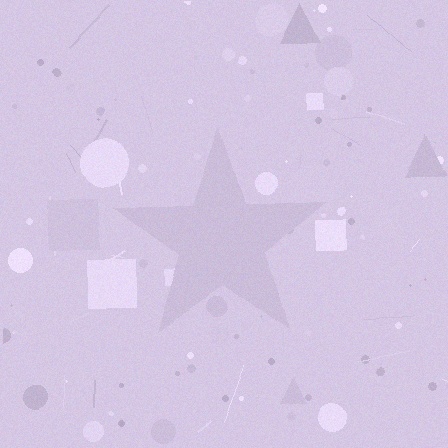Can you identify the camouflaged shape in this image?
The camouflaged shape is a star.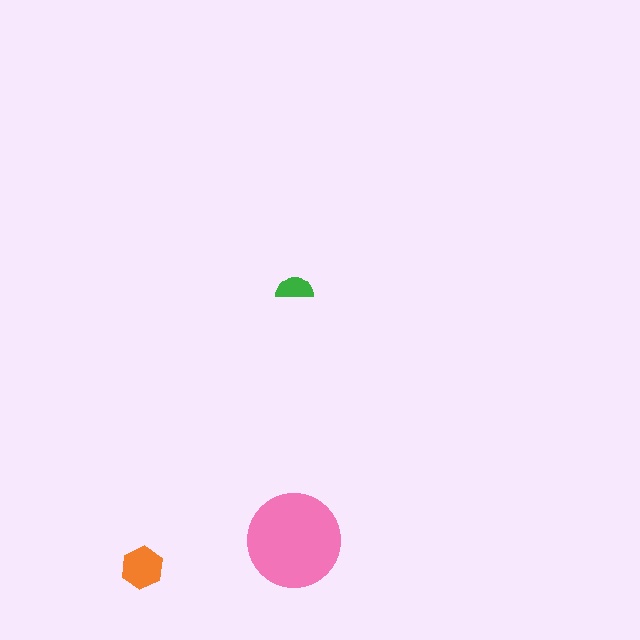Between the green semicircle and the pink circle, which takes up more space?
The pink circle.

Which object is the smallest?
The green semicircle.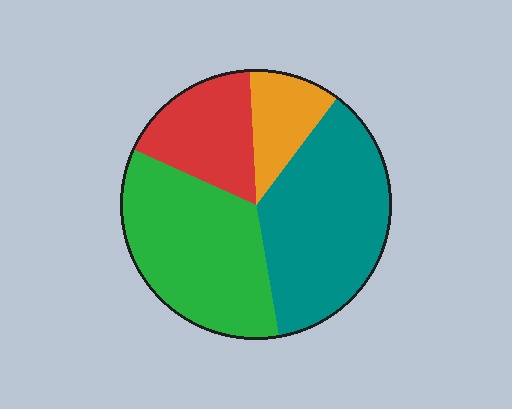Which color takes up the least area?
Orange, at roughly 10%.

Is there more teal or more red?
Teal.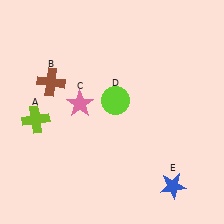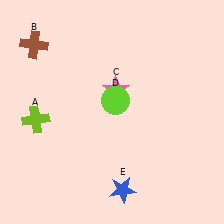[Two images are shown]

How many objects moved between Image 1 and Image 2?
3 objects moved between the two images.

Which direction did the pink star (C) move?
The pink star (C) moved right.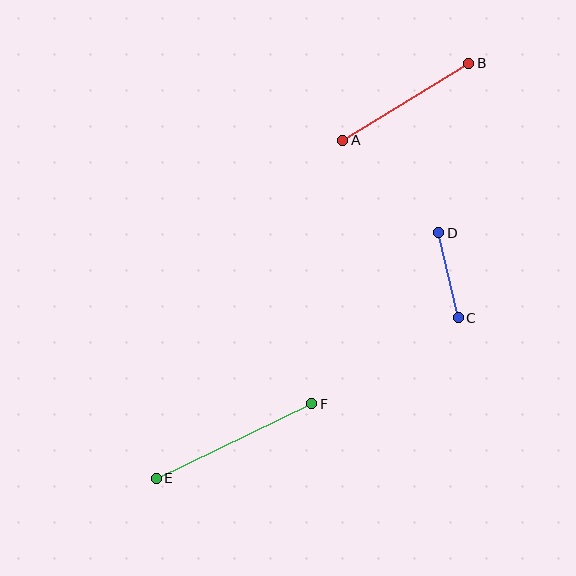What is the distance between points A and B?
The distance is approximately 148 pixels.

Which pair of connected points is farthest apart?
Points E and F are farthest apart.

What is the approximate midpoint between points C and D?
The midpoint is at approximately (449, 275) pixels.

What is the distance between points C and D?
The distance is approximately 87 pixels.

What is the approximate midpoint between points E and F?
The midpoint is at approximately (234, 441) pixels.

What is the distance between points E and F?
The distance is approximately 172 pixels.